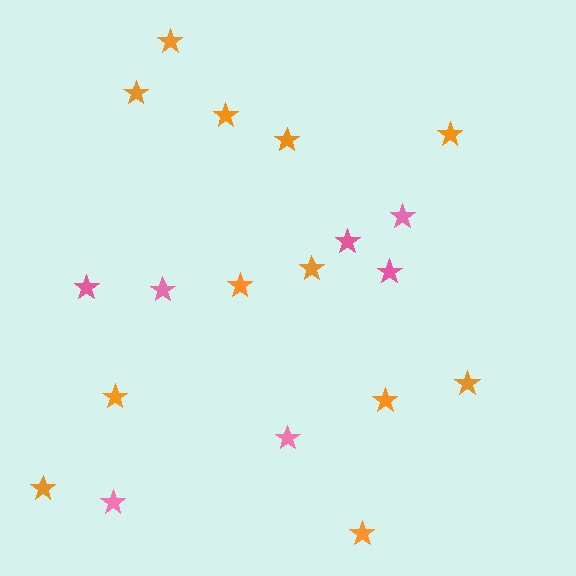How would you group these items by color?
There are 2 groups: one group of pink stars (7) and one group of orange stars (12).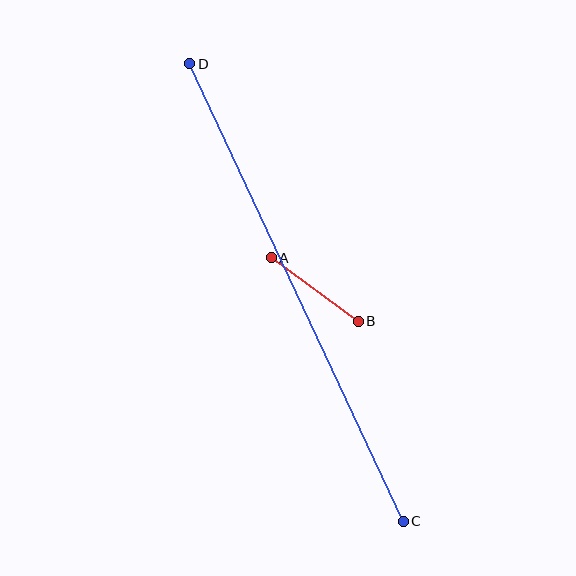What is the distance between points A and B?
The distance is approximately 108 pixels.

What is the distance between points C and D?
The distance is approximately 505 pixels.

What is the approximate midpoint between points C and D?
The midpoint is at approximately (296, 293) pixels.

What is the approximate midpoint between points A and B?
The midpoint is at approximately (315, 290) pixels.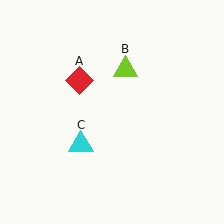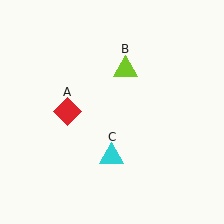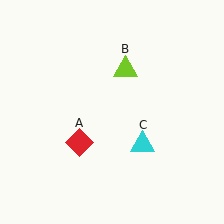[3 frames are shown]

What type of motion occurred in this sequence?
The red diamond (object A), cyan triangle (object C) rotated counterclockwise around the center of the scene.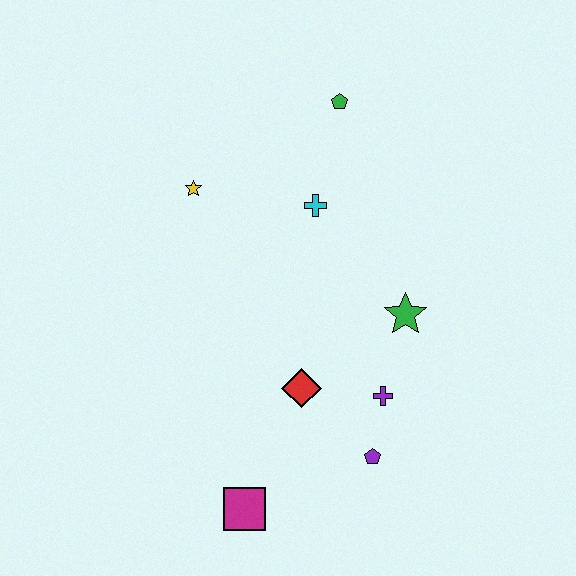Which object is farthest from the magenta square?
The green pentagon is farthest from the magenta square.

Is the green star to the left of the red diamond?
No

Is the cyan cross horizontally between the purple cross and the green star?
No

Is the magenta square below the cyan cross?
Yes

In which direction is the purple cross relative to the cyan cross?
The purple cross is below the cyan cross.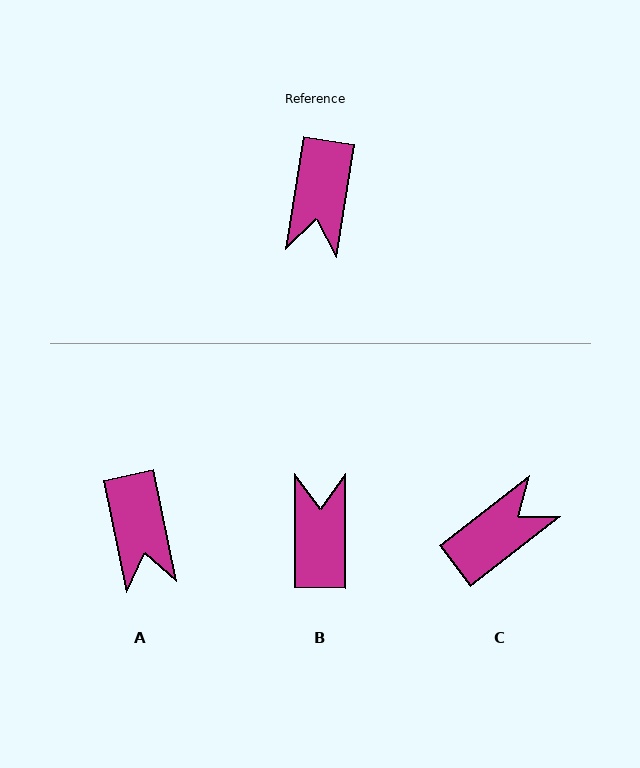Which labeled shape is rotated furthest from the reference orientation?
B, about 171 degrees away.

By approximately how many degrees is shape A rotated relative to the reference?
Approximately 21 degrees counter-clockwise.